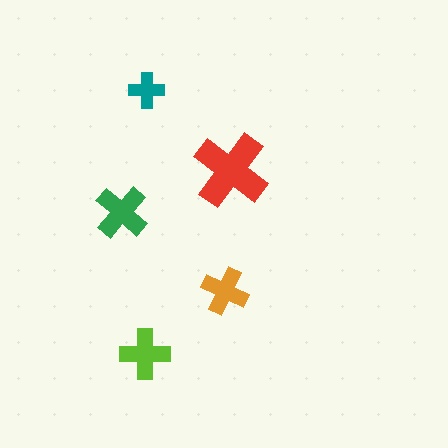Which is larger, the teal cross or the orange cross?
The orange one.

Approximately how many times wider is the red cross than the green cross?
About 1.5 times wider.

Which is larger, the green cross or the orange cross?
The green one.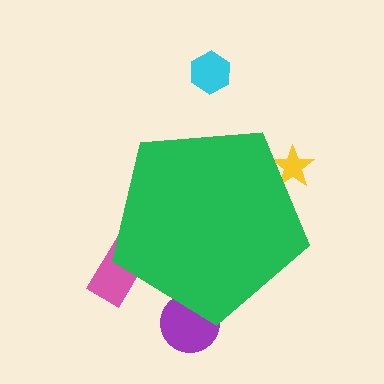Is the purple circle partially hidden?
Yes, the purple circle is partially hidden behind the green pentagon.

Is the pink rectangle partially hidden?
Yes, the pink rectangle is partially hidden behind the green pentagon.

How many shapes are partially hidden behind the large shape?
3 shapes are partially hidden.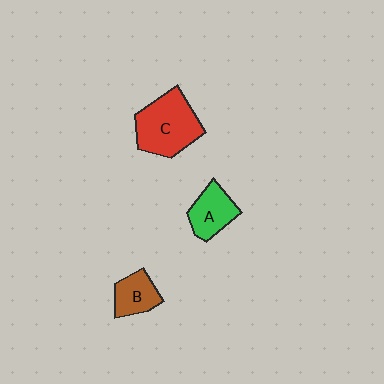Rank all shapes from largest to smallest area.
From largest to smallest: C (red), A (green), B (brown).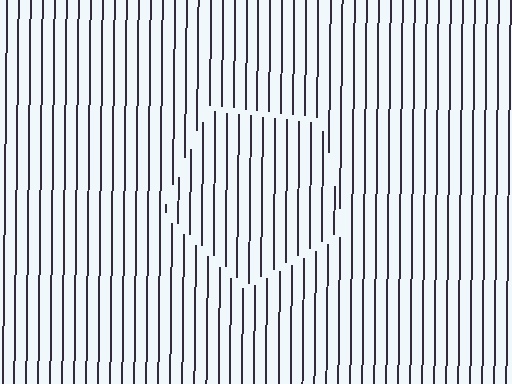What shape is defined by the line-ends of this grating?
An illusory pentagon. The interior of the shape contains the same grating, shifted by half a period — the contour is defined by the phase discontinuity where line-ends from the inner and outer gratings abut.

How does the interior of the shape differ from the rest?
The interior of the shape contains the same grating, shifted by half a period — the contour is defined by the phase discontinuity where line-ends from the inner and outer gratings abut.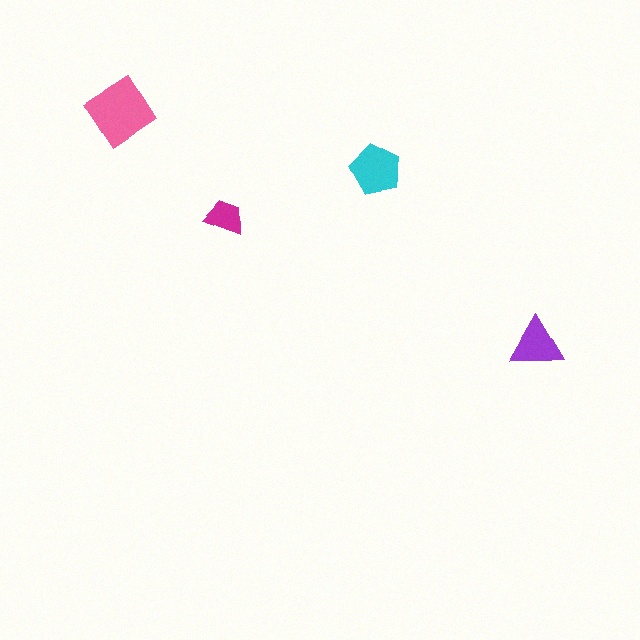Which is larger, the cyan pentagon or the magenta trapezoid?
The cyan pentagon.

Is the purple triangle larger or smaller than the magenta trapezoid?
Larger.